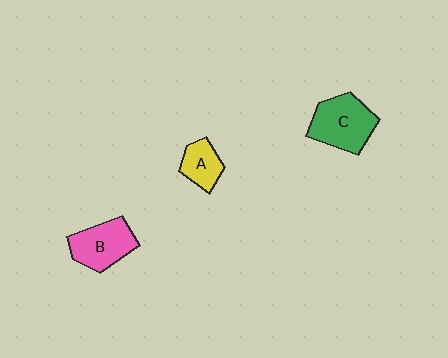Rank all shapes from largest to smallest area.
From largest to smallest: C (green), B (pink), A (yellow).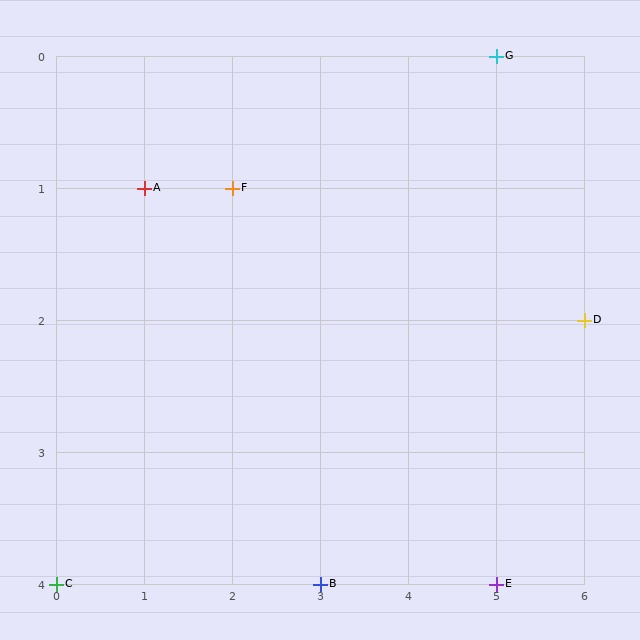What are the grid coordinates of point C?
Point C is at grid coordinates (0, 4).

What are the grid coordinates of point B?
Point B is at grid coordinates (3, 4).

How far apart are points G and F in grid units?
Points G and F are 3 columns and 1 row apart (about 3.2 grid units diagonally).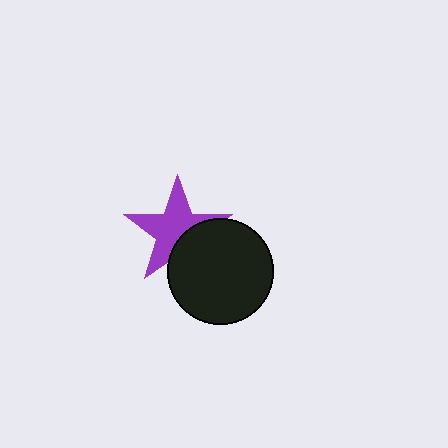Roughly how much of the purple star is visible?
Most of it is visible (roughly 67%).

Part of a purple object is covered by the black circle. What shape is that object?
It is a star.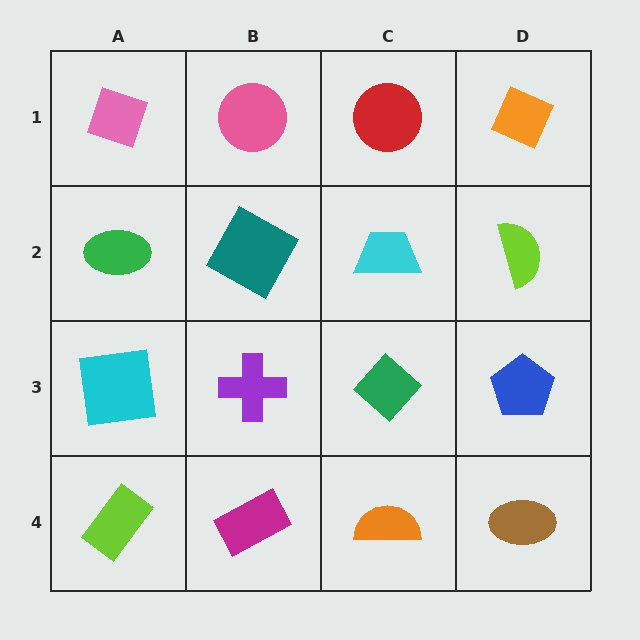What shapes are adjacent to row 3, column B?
A teal square (row 2, column B), a magenta rectangle (row 4, column B), a cyan square (row 3, column A), a green diamond (row 3, column C).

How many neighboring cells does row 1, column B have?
3.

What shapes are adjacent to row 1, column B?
A teal square (row 2, column B), a pink diamond (row 1, column A), a red circle (row 1, column C).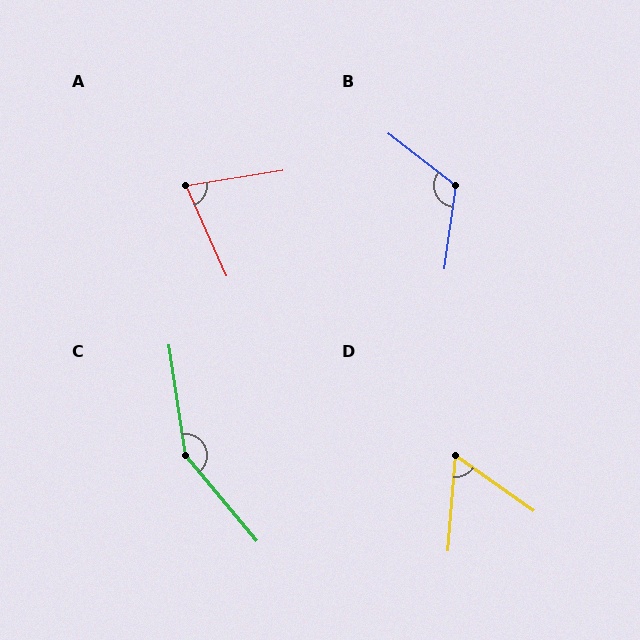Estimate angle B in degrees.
Approximately 120 degrees.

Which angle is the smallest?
D, at approximately 59 degrees.